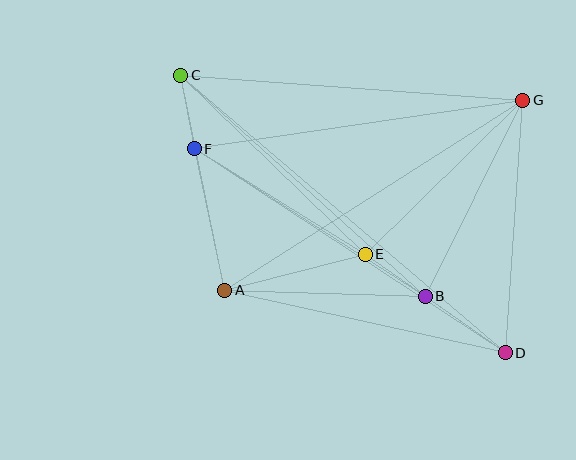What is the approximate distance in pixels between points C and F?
The distance between C and F is approximately 74 pixels.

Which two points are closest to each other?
Points B and E are closest to each other.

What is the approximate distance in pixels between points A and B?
The distance between A and B is approximately 200 pixels.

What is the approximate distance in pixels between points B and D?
The distance between B and D is approximately 98 pixels.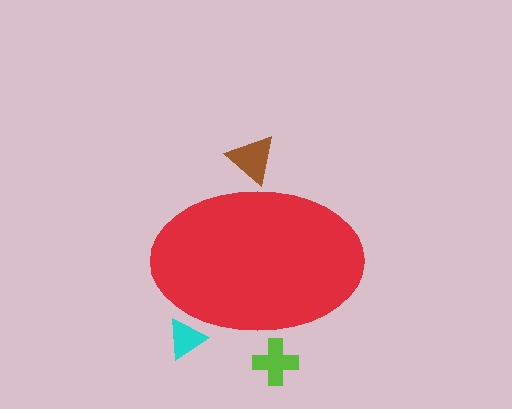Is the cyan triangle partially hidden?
Yes, the cyan triangle is partially hidden behind the red ellipse.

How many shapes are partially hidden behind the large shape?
3 shapes are partially hidden.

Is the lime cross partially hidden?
Yes, the lime cross is partially hidden behind the red ellipse.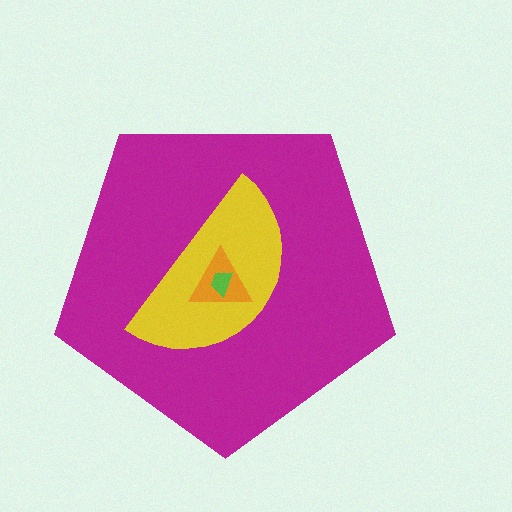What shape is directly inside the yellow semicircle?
The orange triangle.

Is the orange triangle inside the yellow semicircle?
Yes.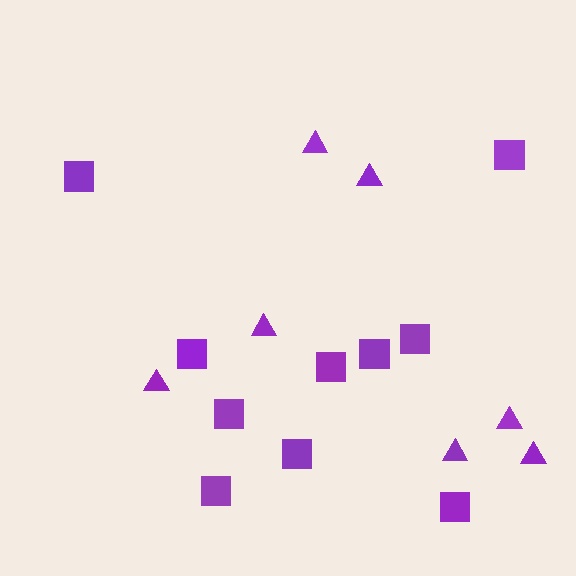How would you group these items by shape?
There are 2 groups: one group of triangles (7) and one group of squares (10).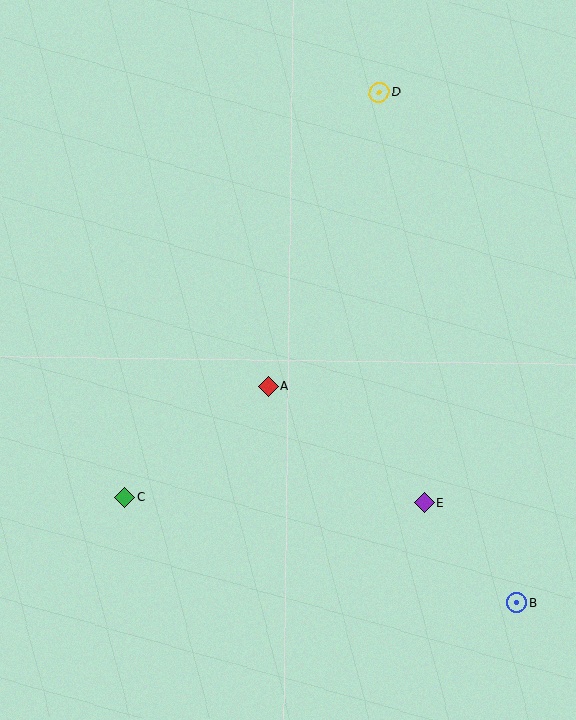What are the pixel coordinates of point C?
Point C is at (125, 497).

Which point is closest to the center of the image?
Point A at (268, 386) is closest to the center.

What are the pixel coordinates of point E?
Point E is at (425, 502).